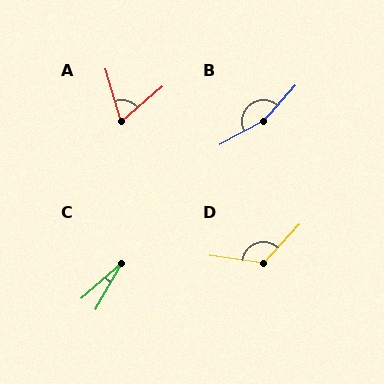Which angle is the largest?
B, at approximately 160 degrees.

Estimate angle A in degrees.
Approximately 66 degrees.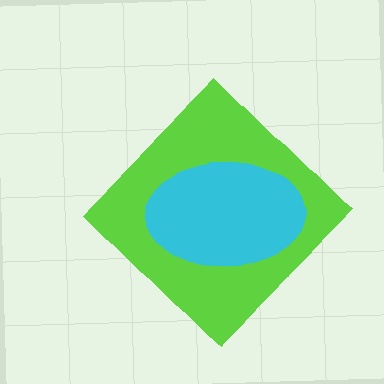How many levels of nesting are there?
2.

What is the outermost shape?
The lime diamond.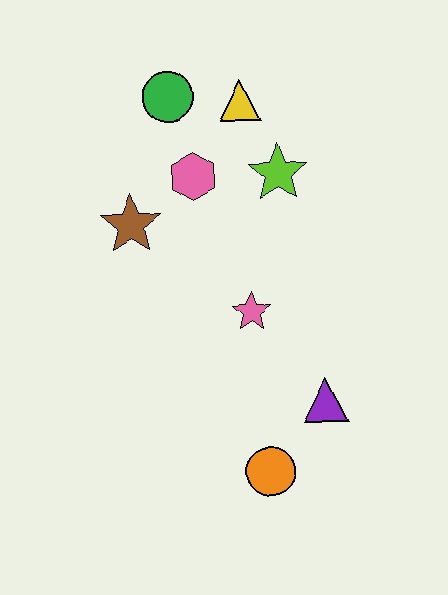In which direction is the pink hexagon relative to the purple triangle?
The pink hexagon is above the purple triangle.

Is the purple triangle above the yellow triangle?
No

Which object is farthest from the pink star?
The green circle is farthest from the pink star.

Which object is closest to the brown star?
The pink hexagon is closest to the brown star.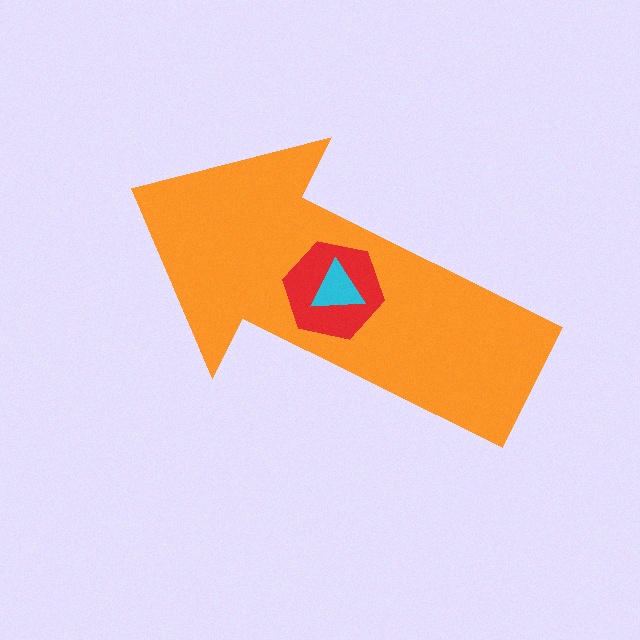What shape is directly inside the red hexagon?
The cyan triangle.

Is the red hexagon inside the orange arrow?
Yes.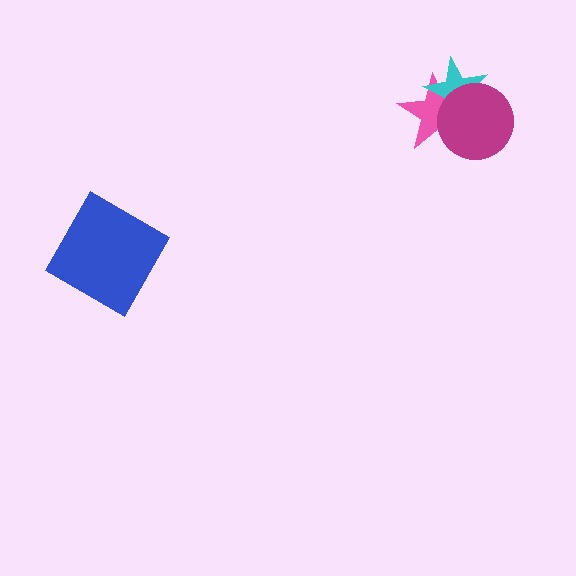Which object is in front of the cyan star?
The magenta circle is in front of the cyan star.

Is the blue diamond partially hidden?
No, no other shape covers it.